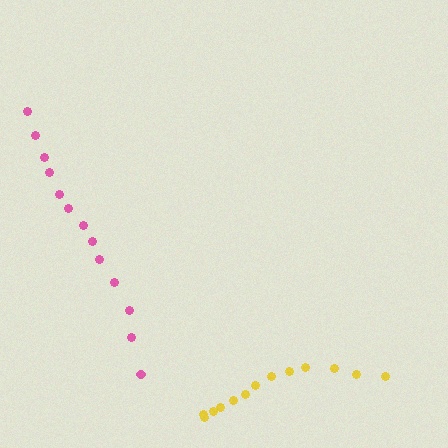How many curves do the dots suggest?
There are 2 distinct paths.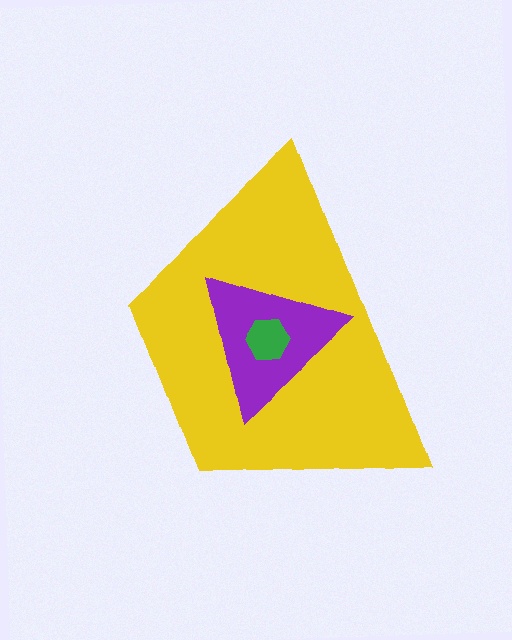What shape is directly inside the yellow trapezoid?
The purple triangle.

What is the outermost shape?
The yellow trapezoid.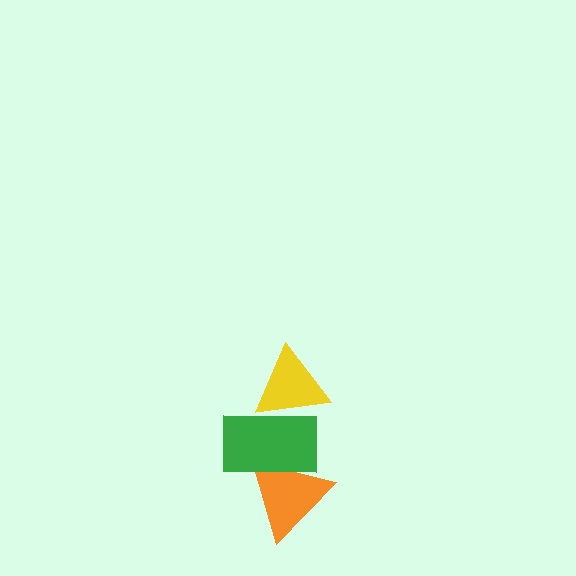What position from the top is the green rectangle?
The green rectangle is 2nd from the top.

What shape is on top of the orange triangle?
The green rectangle is on top of the orange triangle.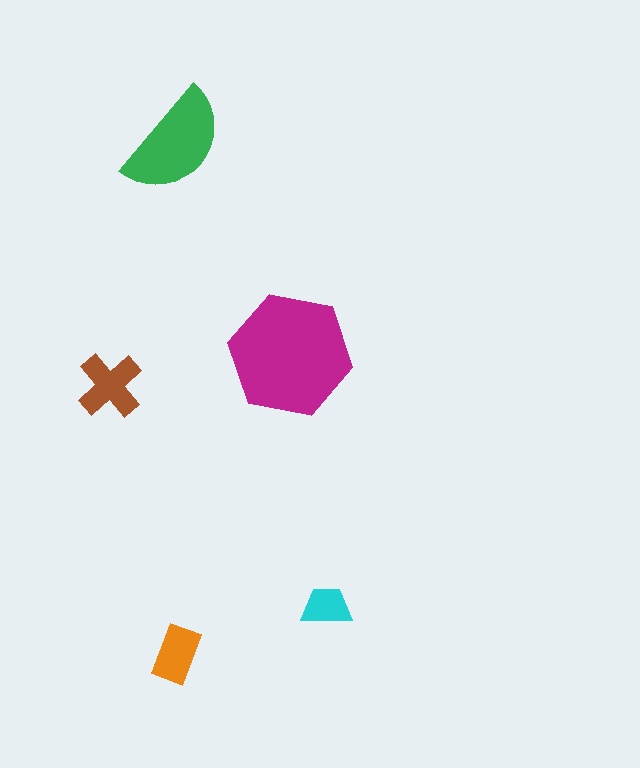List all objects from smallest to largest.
The cyan trapezoid, the orange rectangle, the brown cross, the green semicircle, the magenta hexagon.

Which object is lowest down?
The orange rectangle is bottommost.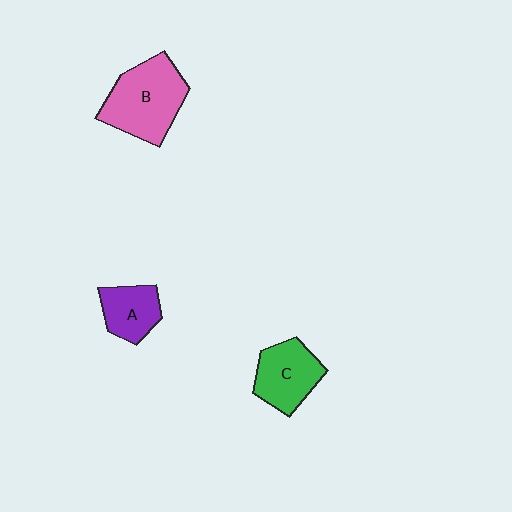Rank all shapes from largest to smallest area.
From largest to smallest: B (pink), C (green), A (purple).